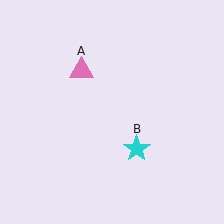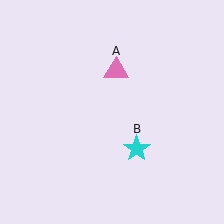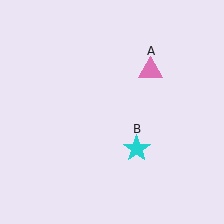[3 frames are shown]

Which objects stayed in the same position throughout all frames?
Cyan star (object B) remained stationary.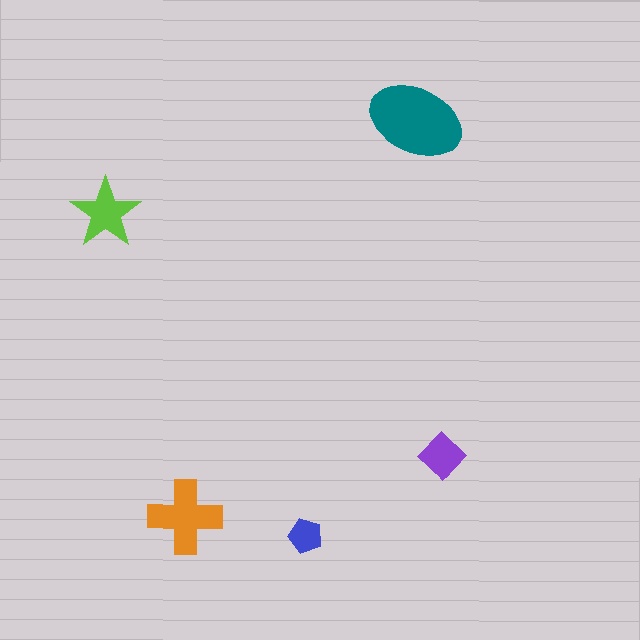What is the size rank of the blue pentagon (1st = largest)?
5th.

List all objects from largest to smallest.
The teal ellipse, the orange cross, the lime star, the purple diamond, the blue pentagon.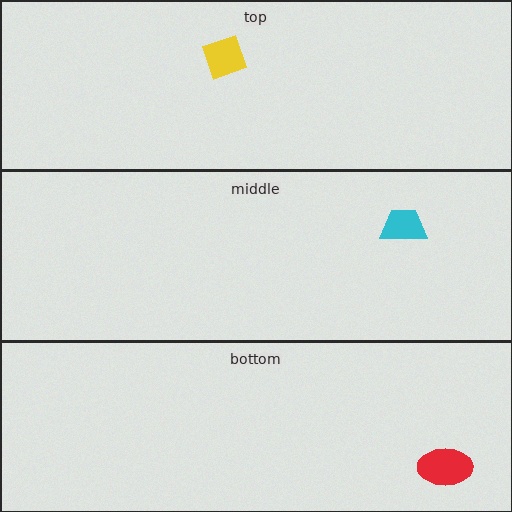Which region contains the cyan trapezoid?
The middle region.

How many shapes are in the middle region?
1.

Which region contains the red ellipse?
The bottom region.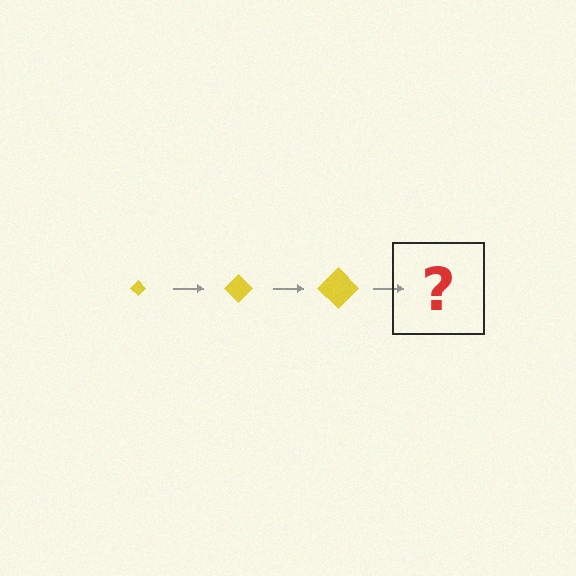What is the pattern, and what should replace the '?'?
The pattern is that the diamond gets progressively larger each step. The '?' should be a yellow diamond, larger than the previous one.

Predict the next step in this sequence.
The next step is a yellow diamond, larger than the previous one.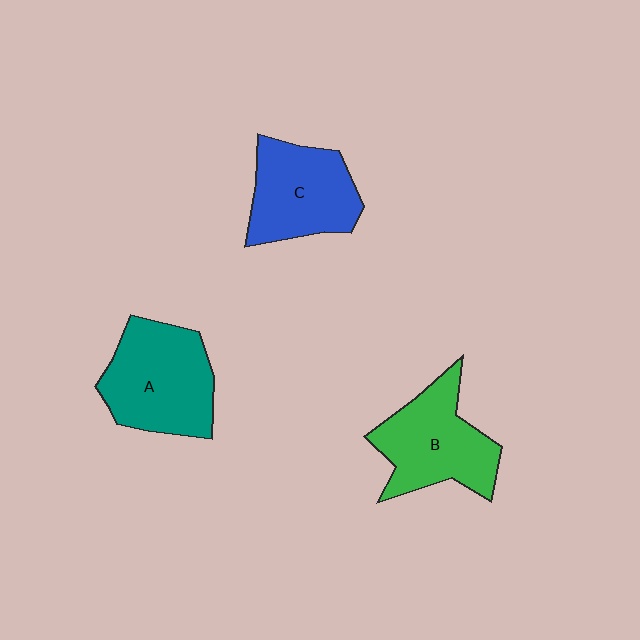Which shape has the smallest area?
Shape C (blue).